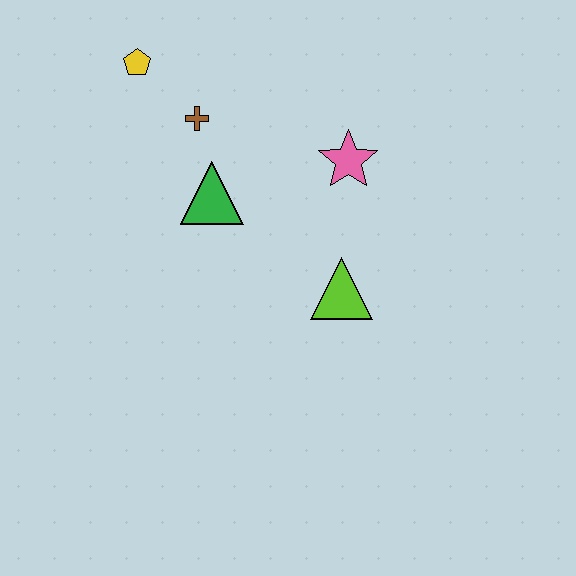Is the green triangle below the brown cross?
Yes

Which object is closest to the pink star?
The lime triangle is closest to the pink star.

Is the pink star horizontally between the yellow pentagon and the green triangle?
No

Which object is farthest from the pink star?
The yellow pentagon is farthest from the pink star.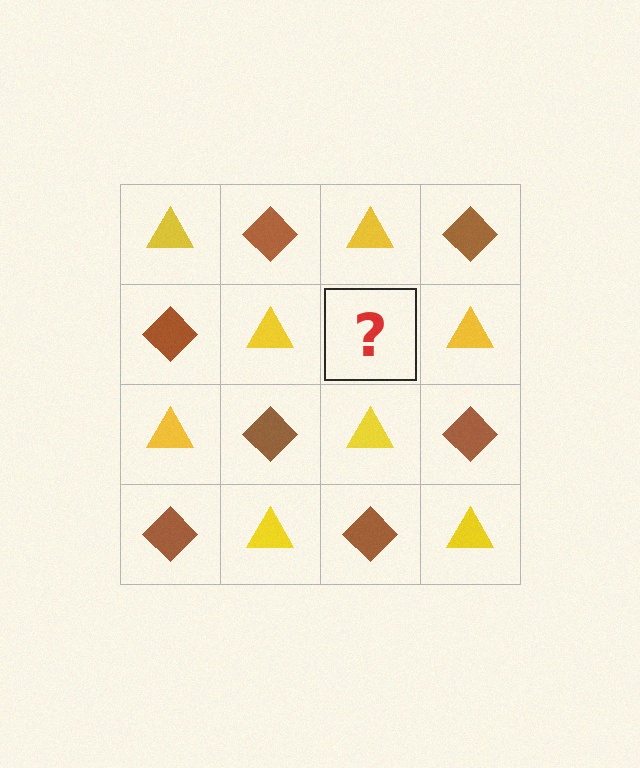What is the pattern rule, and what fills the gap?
The rule is that it alternates yellow triangle and brown diamond in a checkerboard pattern. The gap should be filled with a brown diamond.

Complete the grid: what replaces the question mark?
The question mark should be replaced with a brown diamond.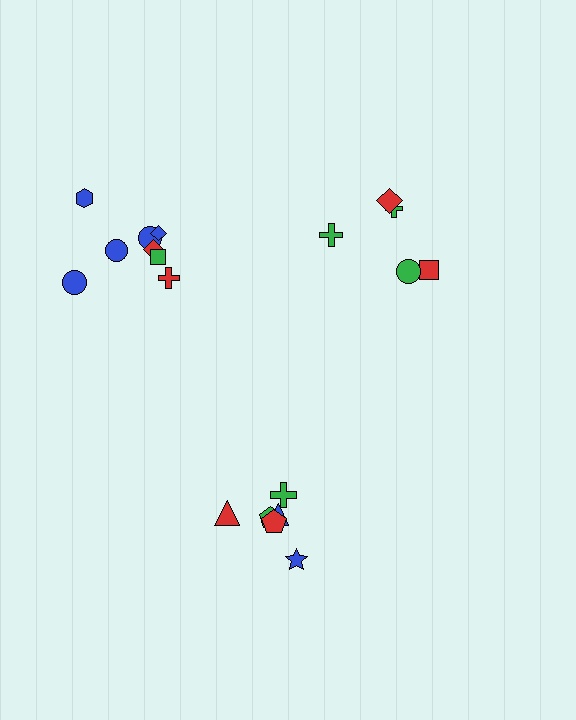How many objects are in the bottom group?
There are 6 objects.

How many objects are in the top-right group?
There are 5 objects.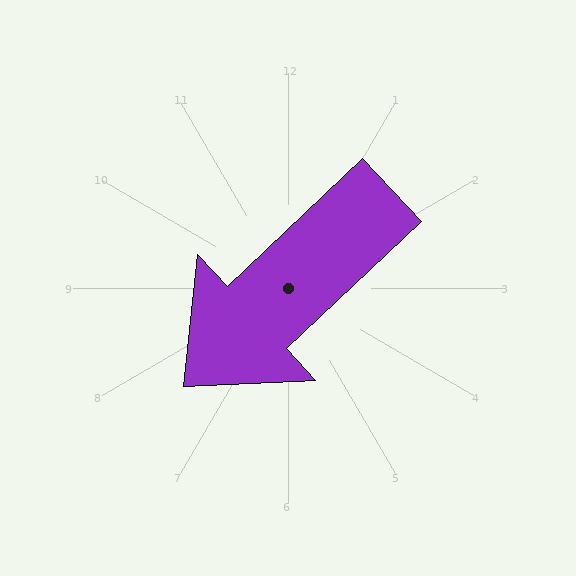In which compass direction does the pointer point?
Southwest.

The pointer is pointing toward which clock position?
Roughly 8 o'clock.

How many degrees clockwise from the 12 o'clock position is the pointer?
Approximately 227 degrees.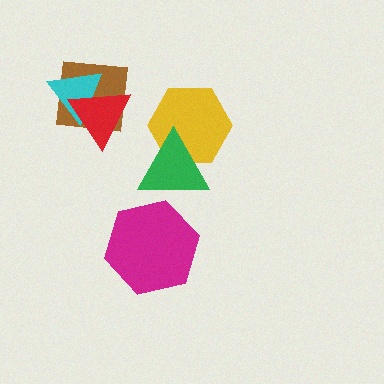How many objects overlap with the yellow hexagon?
1 object overlaps with the yellow hexagon.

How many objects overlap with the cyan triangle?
2 objects overlap with the cyan triangle.